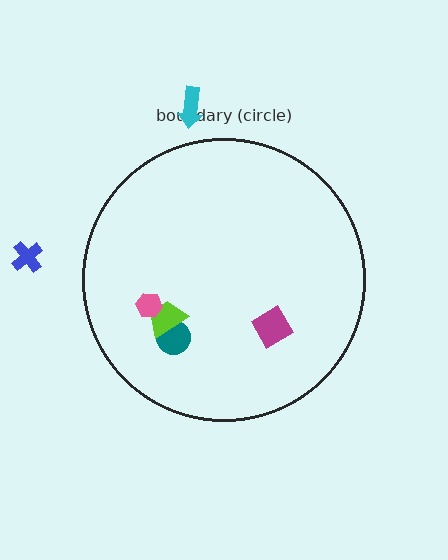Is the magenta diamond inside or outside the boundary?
Inside.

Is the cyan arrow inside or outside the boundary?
Outside.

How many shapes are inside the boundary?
4 inside, 2 outside.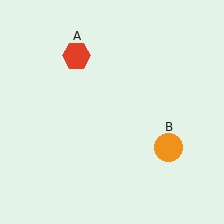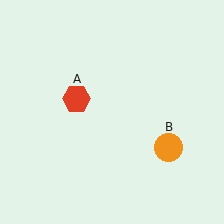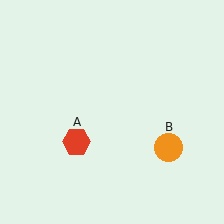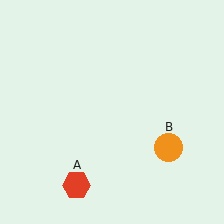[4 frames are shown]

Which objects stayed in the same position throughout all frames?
Orange circle (object B) remained stationary.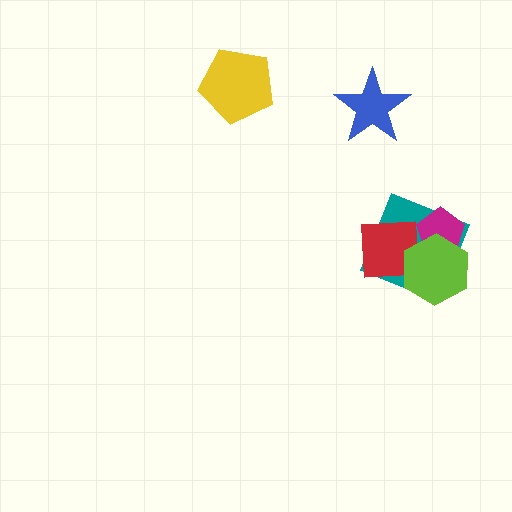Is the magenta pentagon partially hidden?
Yes, it is partially covered by another shape.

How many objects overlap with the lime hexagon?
3 objects overlap with the lime hexagon.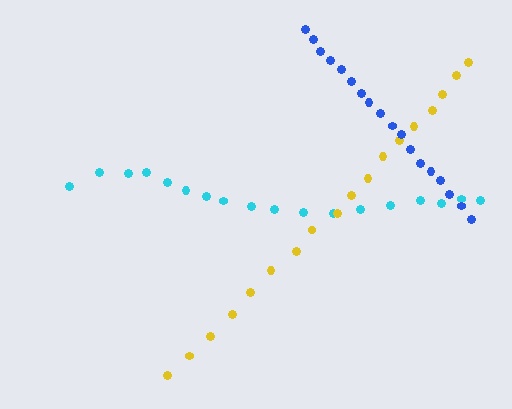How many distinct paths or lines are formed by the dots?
There are 3 distinct paths.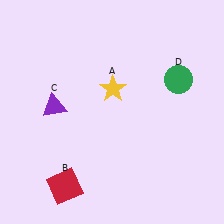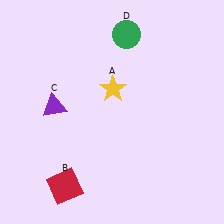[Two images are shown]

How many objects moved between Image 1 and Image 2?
1 object moved between the two images.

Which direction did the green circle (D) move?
The green circle (D) moved left.